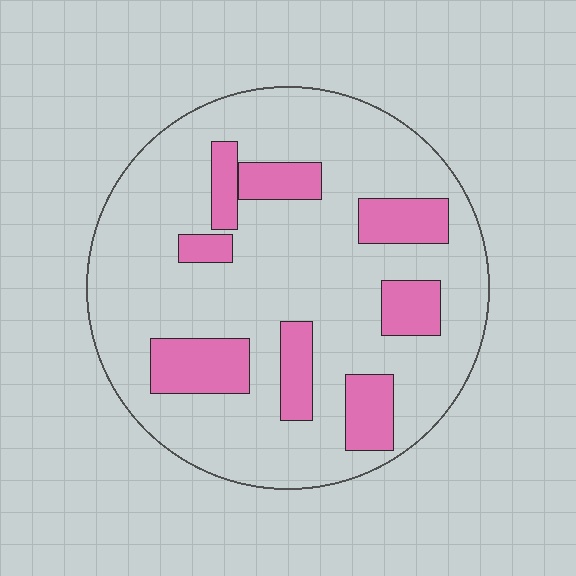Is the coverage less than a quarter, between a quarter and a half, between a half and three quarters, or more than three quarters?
Less than a quarter.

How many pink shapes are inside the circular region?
8.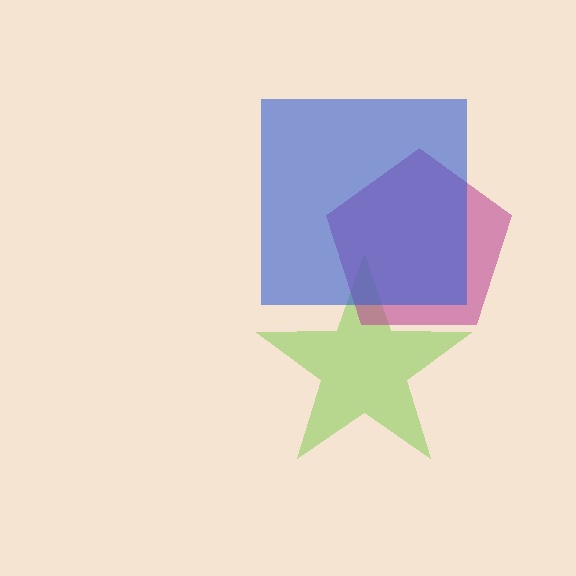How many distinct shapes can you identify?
There are 3 distinct shapes: a lime star, a magenta pentagon, a blue square.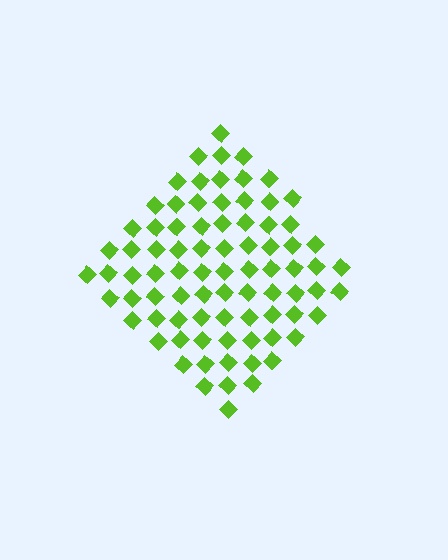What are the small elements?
The small elements are diamonds.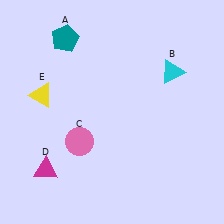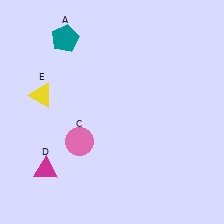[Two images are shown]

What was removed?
The cyan triangle (B) was removed in Image 2.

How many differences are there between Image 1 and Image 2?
There is 1 difference between the two images.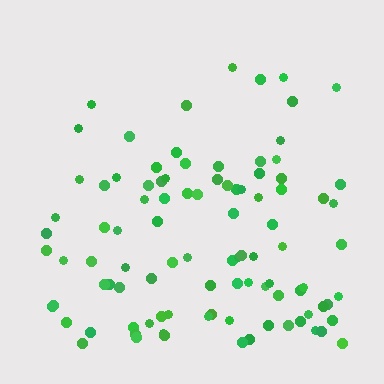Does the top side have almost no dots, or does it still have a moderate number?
Still a moderate number, just noticeably fewer than the bottom.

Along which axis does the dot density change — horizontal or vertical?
Vertical.